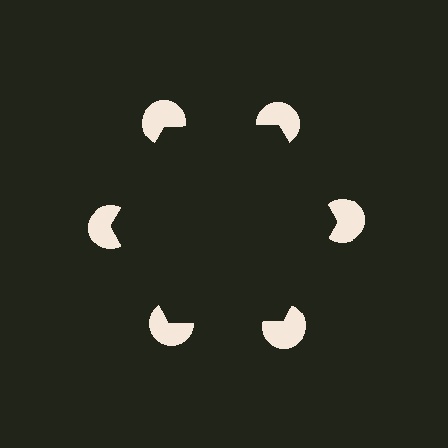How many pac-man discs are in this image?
There are 6 — one at each vertex of the illusory hexagon.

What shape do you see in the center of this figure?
An illusory hexagon — its edges are inferred from the aligned wedge cuts in the pac-man discs, not physically drawn.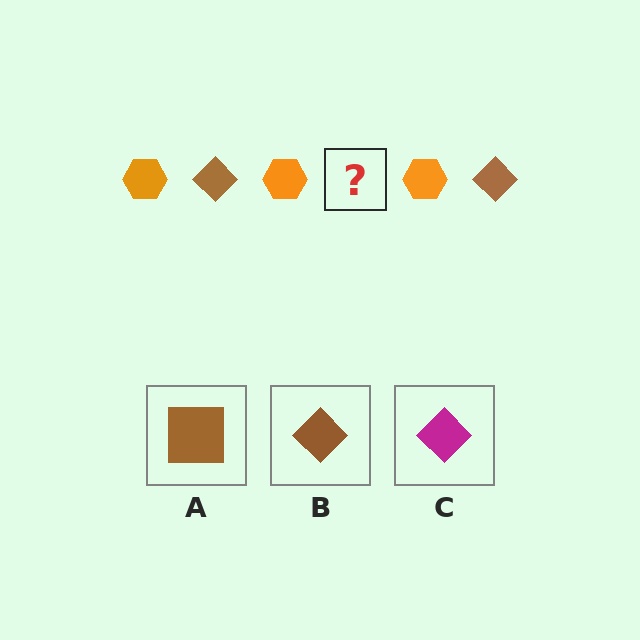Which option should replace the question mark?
Option B.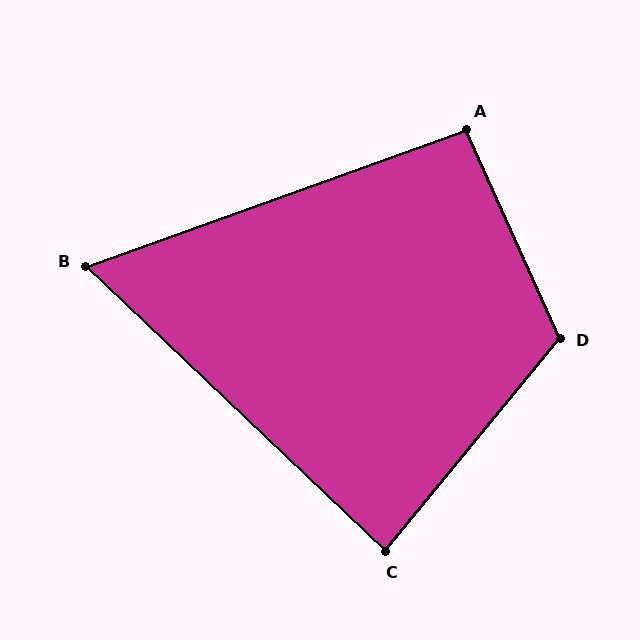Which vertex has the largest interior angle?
D, at approximately 117 degrees.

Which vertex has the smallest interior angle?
B, at approximately 63 degrees.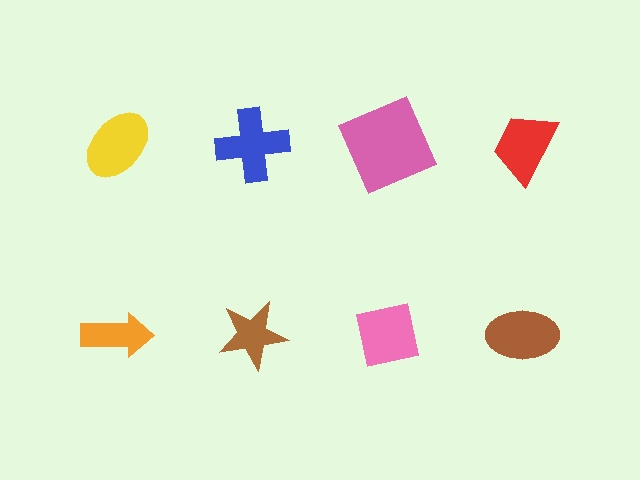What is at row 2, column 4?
A brown ellipse.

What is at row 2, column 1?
An orange arrow.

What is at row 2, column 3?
A pink square.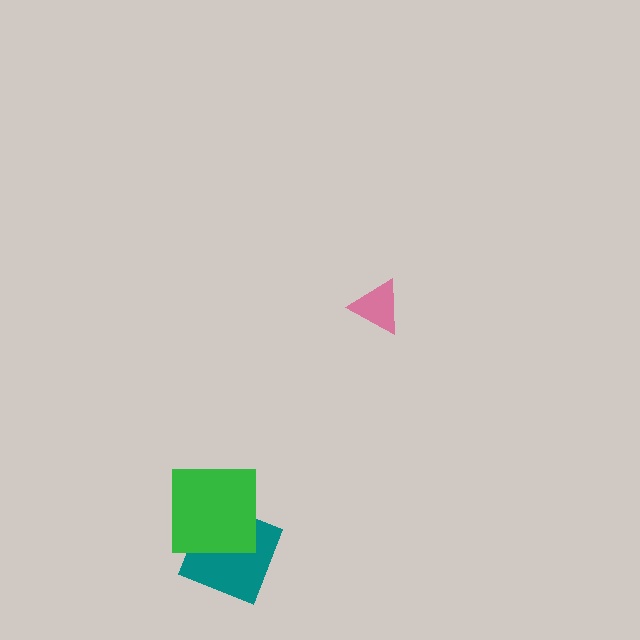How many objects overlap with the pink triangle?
0 objects overlap with the pink triangle.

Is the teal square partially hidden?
Yes, it is partially covered by another shape.